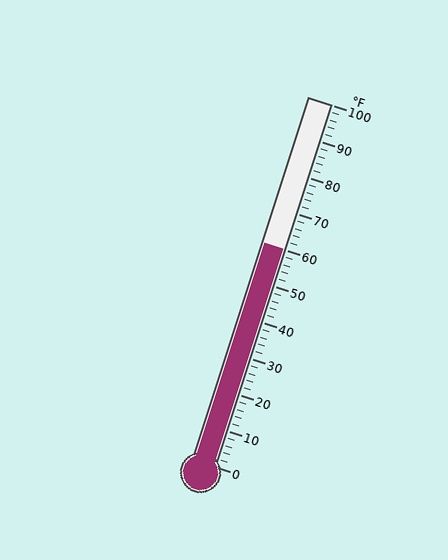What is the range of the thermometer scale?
The thermometer scale ranges from 0°F to 100°F.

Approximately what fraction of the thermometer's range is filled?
The thermometer is filled to approximately 60% of its range.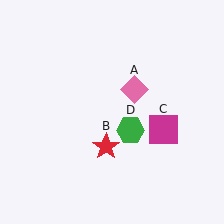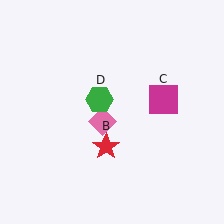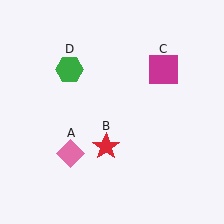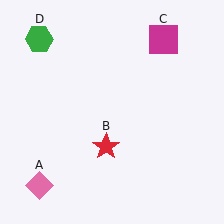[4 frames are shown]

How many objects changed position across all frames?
3 objects changed position: pink diamond (object A), magenta square (object C), green hexagon (object D).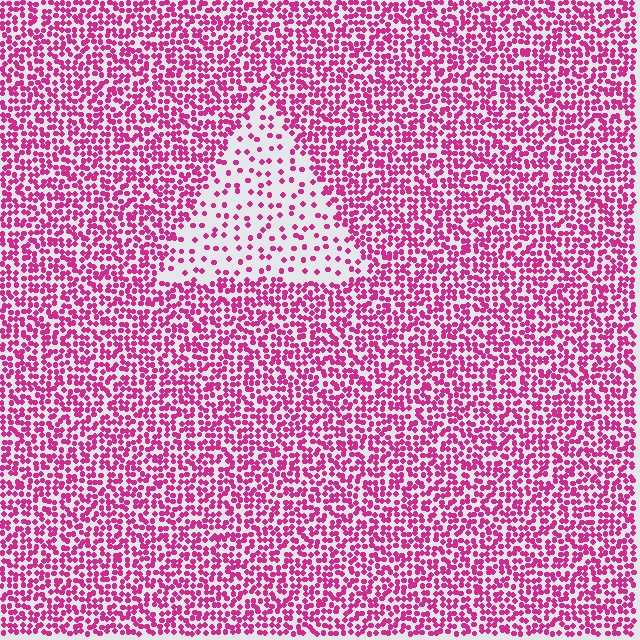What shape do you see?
I see a triangle.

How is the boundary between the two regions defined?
The boundary is defined by a change in element density (approximately 2.8x ratio). All elements are the same color, size, and shape.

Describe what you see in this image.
The image contains small magenta elements arranged at two different densities. A triangle-shaped region is visible where the elements are less densely packed than the surrounding area.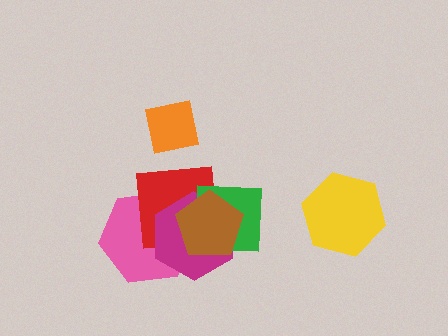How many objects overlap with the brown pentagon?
4 objects overlap with the brown pentagon.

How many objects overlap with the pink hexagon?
4 objects overlap with the pink hexagon.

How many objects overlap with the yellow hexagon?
0 objects overlap with the yellow hexagon.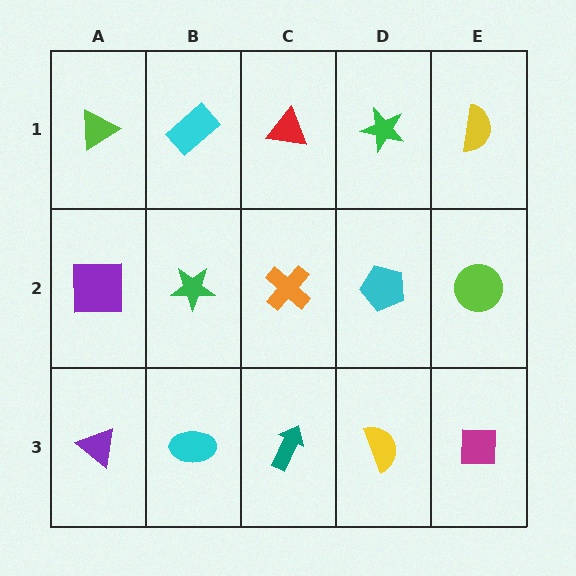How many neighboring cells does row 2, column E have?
3.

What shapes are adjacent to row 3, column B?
A green star (row 2, column B), a purple triangle (row 3, column A), a teal arrow (row 3, column C).